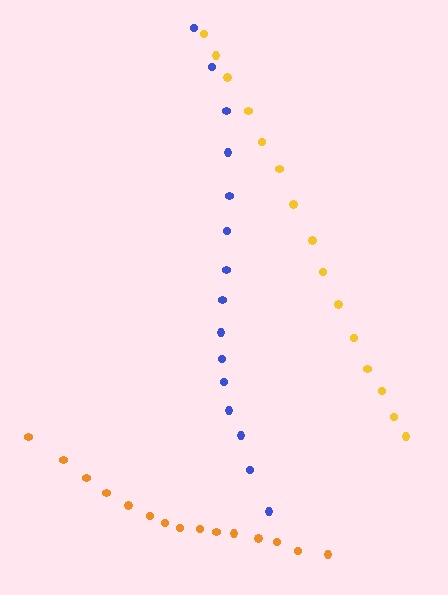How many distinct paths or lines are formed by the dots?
There are 3 distinct paths.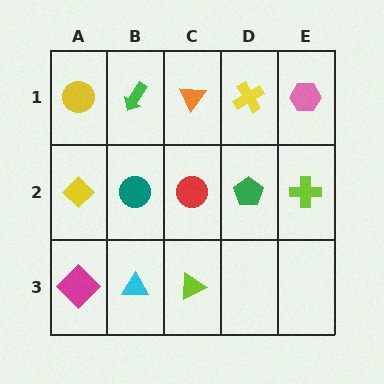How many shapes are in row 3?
3 shapes.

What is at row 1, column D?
A yellow cross.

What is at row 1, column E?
A pink hexagon.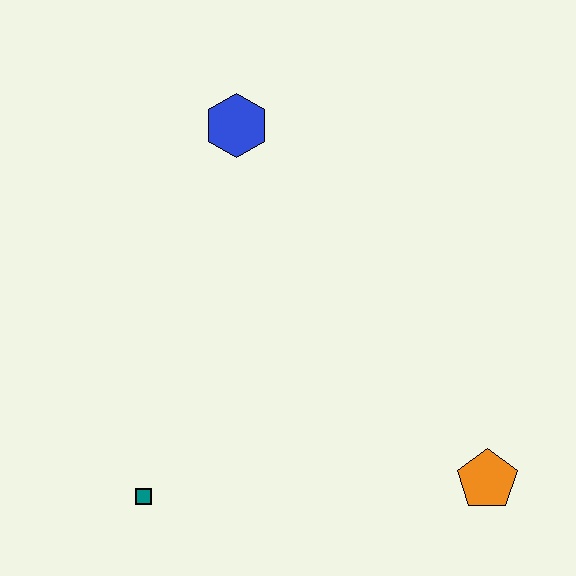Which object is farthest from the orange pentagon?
The blue hexagon is farthest from the orange pentagon.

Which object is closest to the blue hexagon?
The teal square is closest to the blue hexagon.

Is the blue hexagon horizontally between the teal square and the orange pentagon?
Yes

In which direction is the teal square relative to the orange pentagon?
The teal square is to the left of the orange pentagon.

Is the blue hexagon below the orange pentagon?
No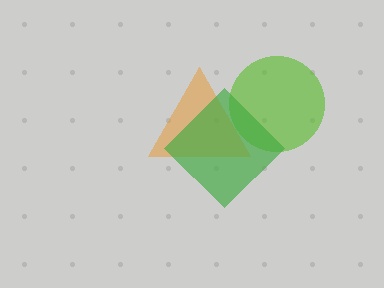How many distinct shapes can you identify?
There are 3 distinct shapes: an orange triangle, a lime circle, a green diamond.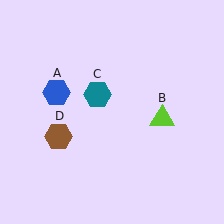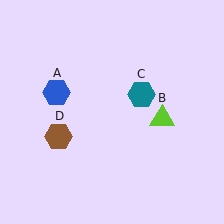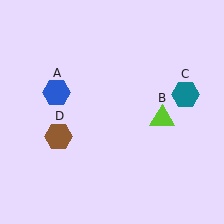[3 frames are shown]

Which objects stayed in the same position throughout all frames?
Blue hexagon (object A) and lime triangle (object B) and brown hexagon (object D) remained stationary.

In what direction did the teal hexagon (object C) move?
The teal hexagon (object C) moved right.